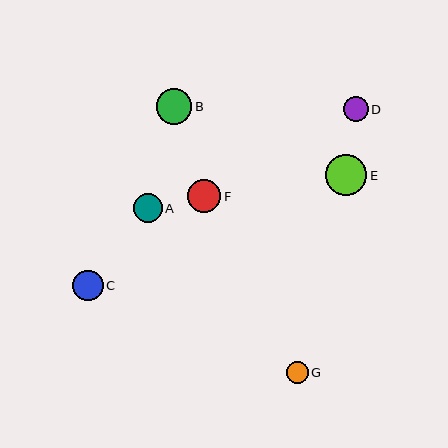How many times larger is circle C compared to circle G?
Circle C is approximately 1.4 times the size of circle G.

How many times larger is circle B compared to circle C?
Circle B is approximately 1.2 times the size of circle C.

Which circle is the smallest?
Circle G is the smallest with a size of approximately 22 pixels.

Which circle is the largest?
Circle E is the largest with a size of approximately 42 pixels.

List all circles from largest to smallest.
From largest to smallest: E, B, F, C, A, D, G.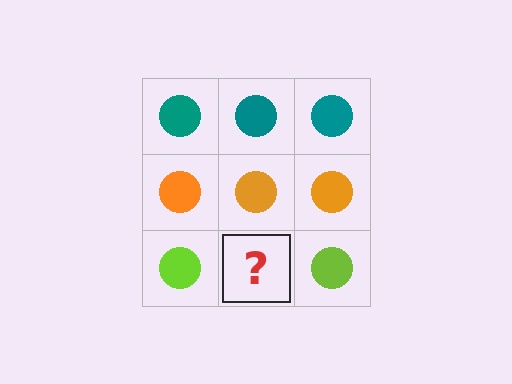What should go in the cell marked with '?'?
The missing cell should contain a lime circle.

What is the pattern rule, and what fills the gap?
The rule is that each row has a consistent color. The gap should be filled with a lime circle.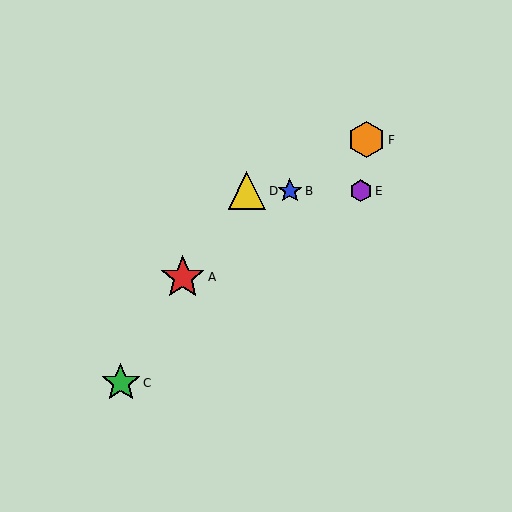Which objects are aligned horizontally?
Objects B, D, E are aligned horizontally.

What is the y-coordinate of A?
Object A is at y≈277.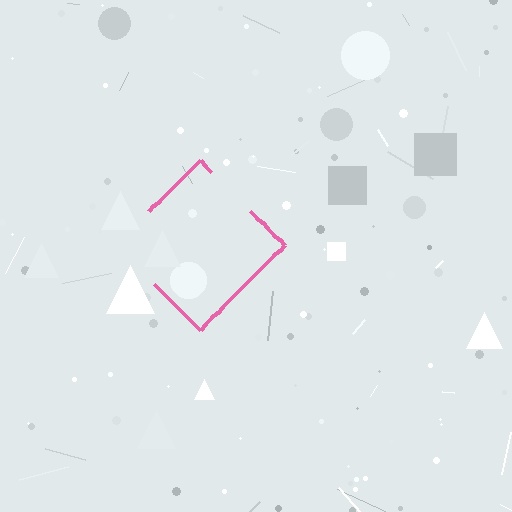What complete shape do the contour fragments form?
The contour fragments form a diamond.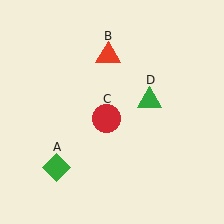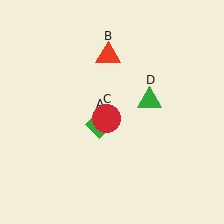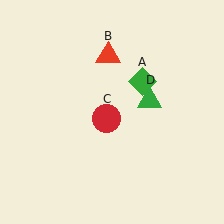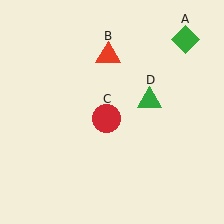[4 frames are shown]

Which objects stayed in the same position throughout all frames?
Red triangle (object B) and red circle (object C) and green triangle (object D) remained stationary.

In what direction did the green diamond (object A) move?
The green diamond (object A) moved up and to the right.